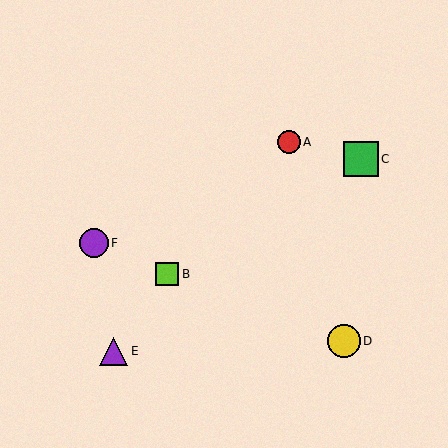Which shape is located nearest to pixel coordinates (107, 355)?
The purple triangle (labeled E) at (113, 351) is nearest to that location.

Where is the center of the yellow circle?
The center of the yellow circle is at (344, 341).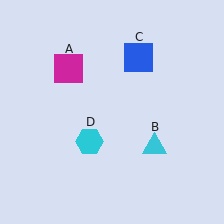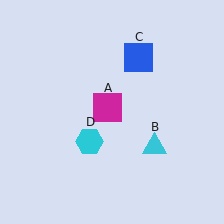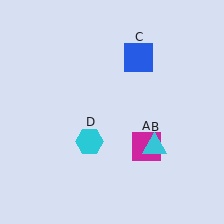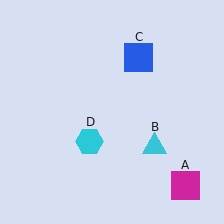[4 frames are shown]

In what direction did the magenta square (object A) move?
The magenta square (object A) moved down and to the right.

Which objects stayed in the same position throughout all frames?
Cyan triangle (object B) and blue square (object C) and cyan hexagon (object D) remained stationary.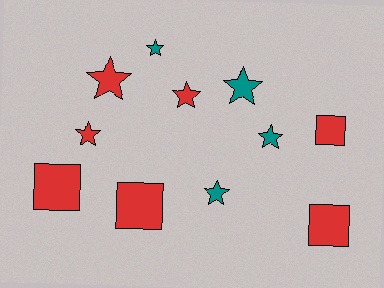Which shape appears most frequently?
Star, with 7 objects.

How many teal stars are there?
There are 4 teal stars.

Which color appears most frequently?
Red, with 7 objects.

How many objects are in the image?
There are 11 objects.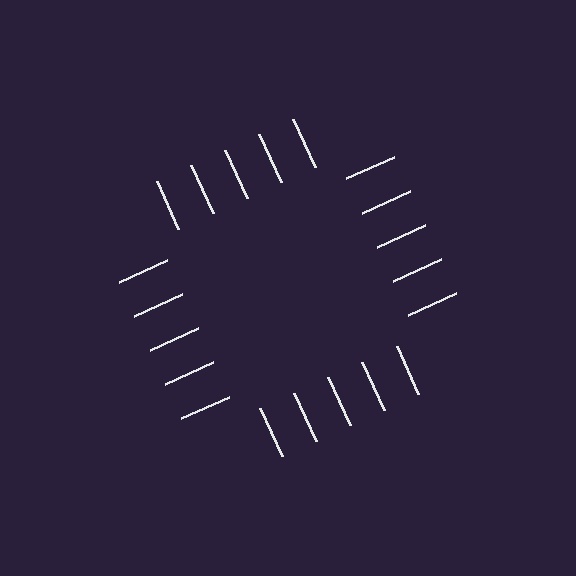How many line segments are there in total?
20 — 5 along each of the 4 edges.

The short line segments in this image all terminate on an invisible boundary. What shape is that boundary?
An illusory square — the line segments terminate on its edges but no continuous stroke is drawn.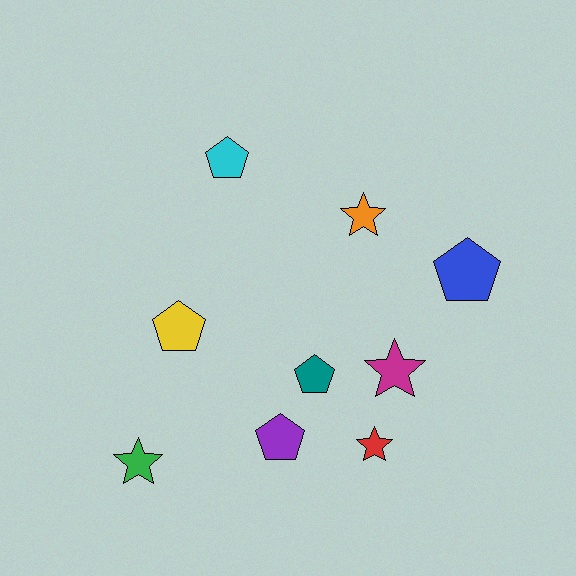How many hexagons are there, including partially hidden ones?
There are no hexagons.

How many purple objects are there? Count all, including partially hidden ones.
There is 1 purple object.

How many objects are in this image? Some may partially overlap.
There are 9 objects.